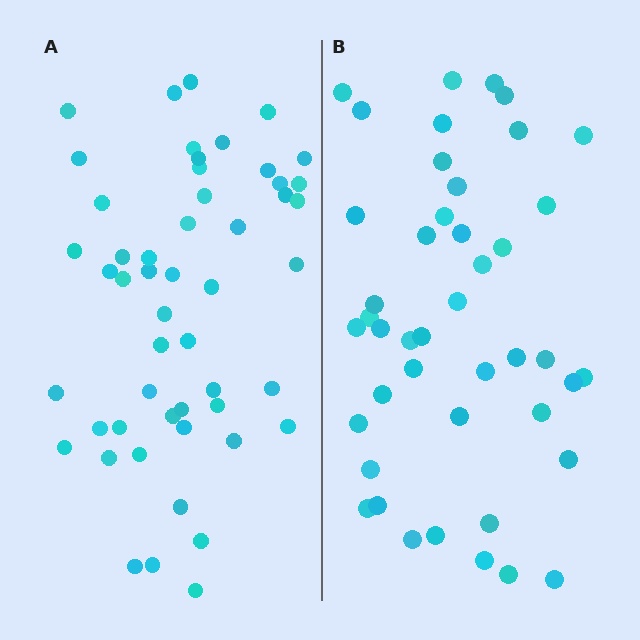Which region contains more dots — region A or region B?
Region A (the left region) has more dots.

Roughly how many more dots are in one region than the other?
Region A has roughly 8 or so more dots than region B.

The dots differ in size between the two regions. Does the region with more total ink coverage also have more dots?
No. Region B has more total ink coverage because its dots are larger, but region A actually contains more individual dots. Total area can be misleading — the number of items is what matters here.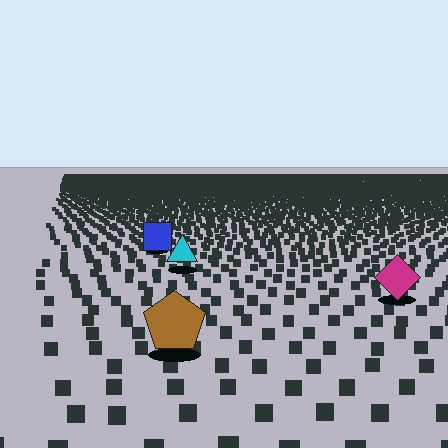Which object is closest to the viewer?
The brown pentagon is closest. The texture marks near it are larger and more spread out.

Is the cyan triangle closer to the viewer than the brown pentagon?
No. The brown pentagon is closer — you can tell from the texture gradient: the ground texture is coarser near it.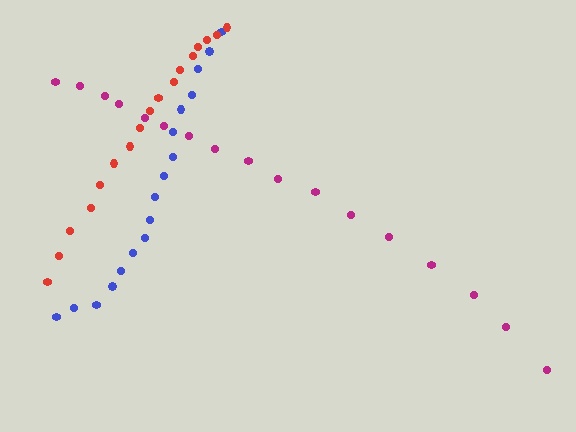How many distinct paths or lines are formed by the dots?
There are 3 distinct paths.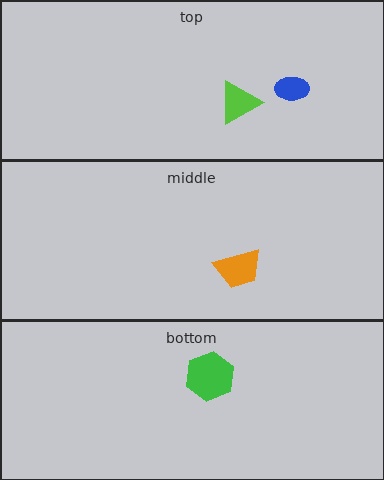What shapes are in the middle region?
The orange trapezoid.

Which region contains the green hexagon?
The bottom region.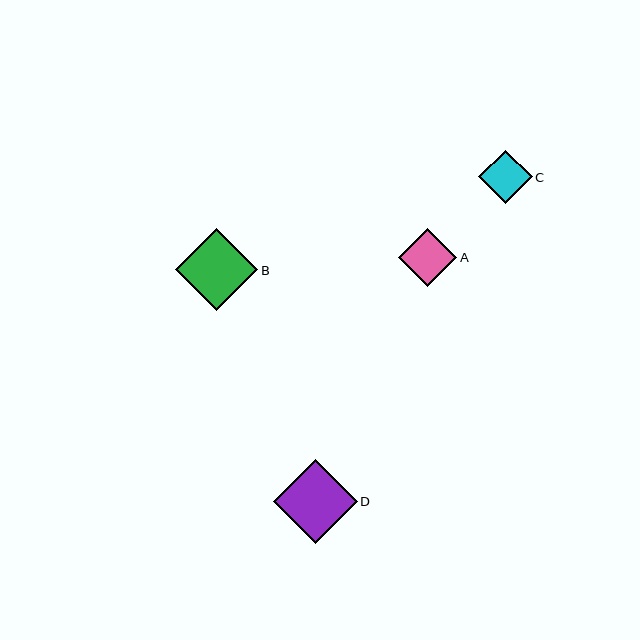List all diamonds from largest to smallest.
From largest to smallest: D, B, A, C.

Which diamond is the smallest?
Diamond C is the smallest with a size of approximately 54 pixels.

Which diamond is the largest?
Diamond D is the largest with a size of approximately 84 pixels.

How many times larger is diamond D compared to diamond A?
Diamond D is approximately 1.5 times the size of diamond A.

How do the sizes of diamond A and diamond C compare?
Diamond A and diamond C are approximately the same size.